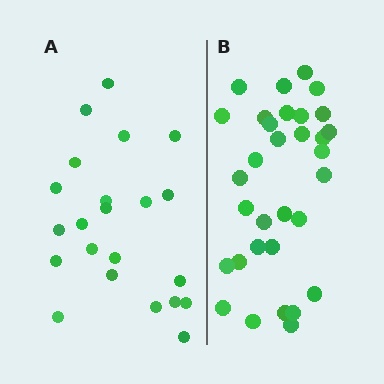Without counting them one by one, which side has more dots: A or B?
Region B (the right region) has more dots.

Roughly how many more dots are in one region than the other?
Region B has roughly 10 or so more dots than region A.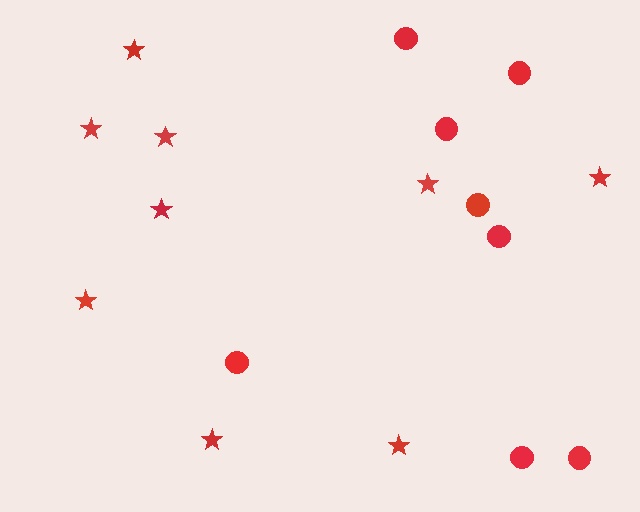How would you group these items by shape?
There are 2 groups: one group of stars (9) and one group of circles (8).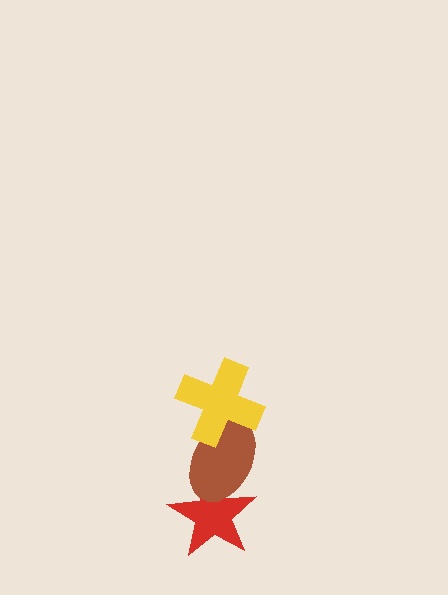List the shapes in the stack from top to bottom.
From top to bottom: the yellow cross, the brown ellipse, the red star.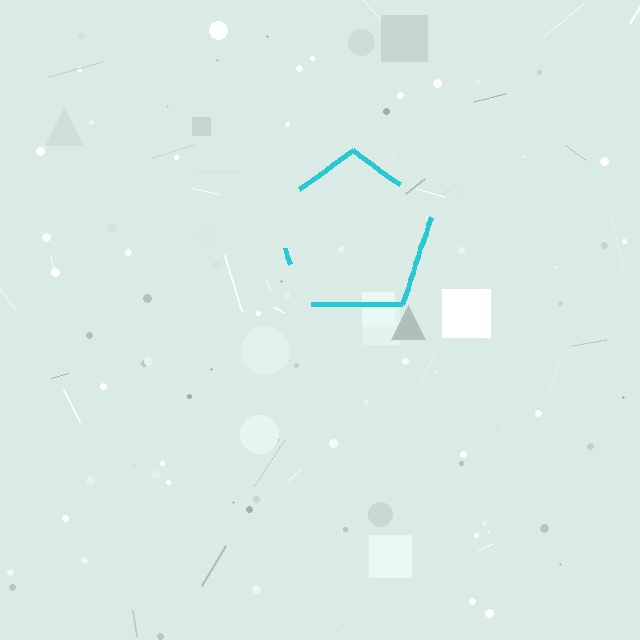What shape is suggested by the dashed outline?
The dashed outline suggests a pentagon.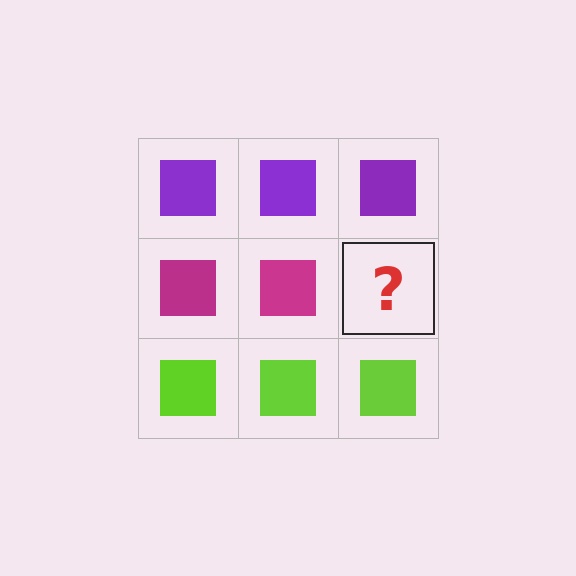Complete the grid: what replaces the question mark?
The question mark should be replaced with a magenta square.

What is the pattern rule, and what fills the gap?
The rule is that each row has a consistent color. The gap should be filled with a magenta square.